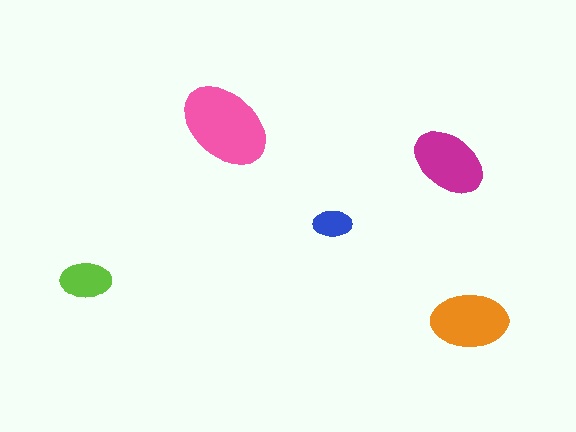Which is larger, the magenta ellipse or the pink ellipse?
The pink one.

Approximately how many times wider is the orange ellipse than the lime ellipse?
About 1.5 times wider.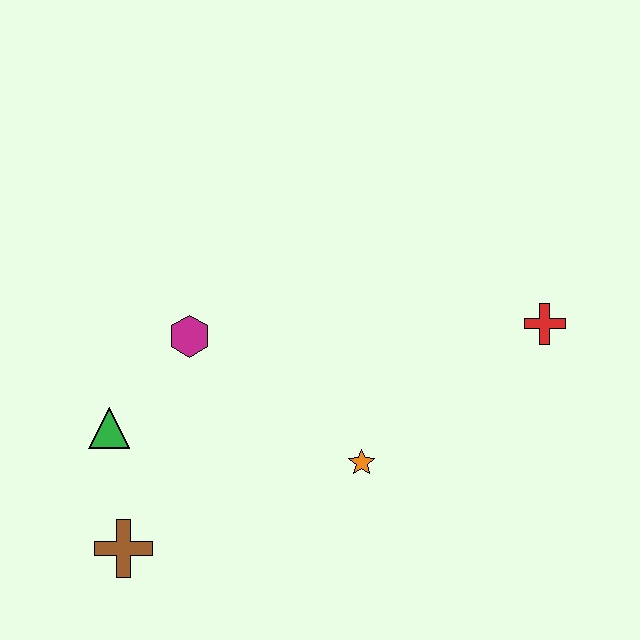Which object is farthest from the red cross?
The brown cross is farthest from the red cross.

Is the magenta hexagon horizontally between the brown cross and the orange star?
Yes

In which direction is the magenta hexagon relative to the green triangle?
The magenta hexagon is above the green triangle.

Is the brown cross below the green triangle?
Yes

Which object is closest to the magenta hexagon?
The green triangle is closest to the magenta hexagon.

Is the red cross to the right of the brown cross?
Yes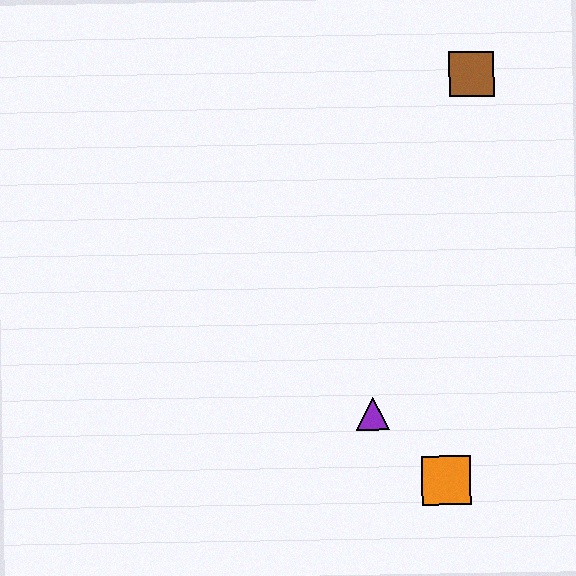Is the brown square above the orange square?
Yes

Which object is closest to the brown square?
The purple triangle is closest to the brown square.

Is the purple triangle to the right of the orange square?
No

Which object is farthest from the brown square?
The orange square is farthest from the brown square.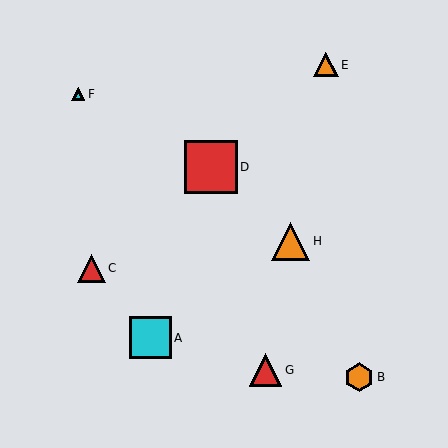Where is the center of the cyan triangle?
The center of the cyan triangle is at (78, 94).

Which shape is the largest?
The red square (labeled D) is the largest.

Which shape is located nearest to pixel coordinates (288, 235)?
The orange triangle (labeled H) at (290, 241) is nearest to that location.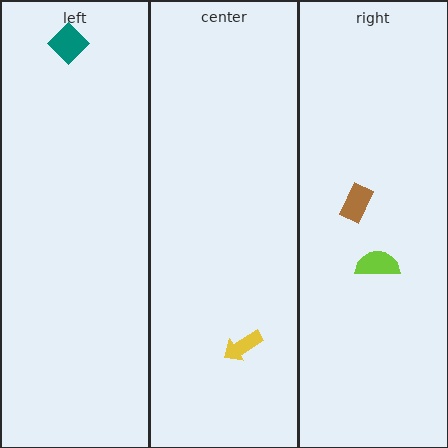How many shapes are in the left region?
1.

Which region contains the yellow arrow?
The center region.